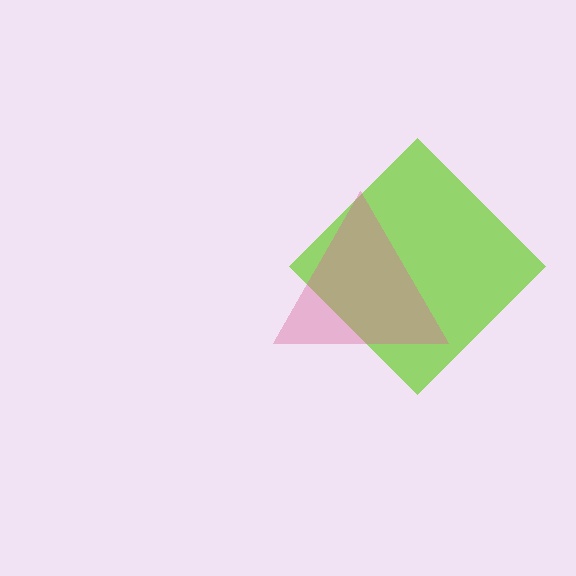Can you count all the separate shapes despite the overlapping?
Yes, there are 2 separate shapes.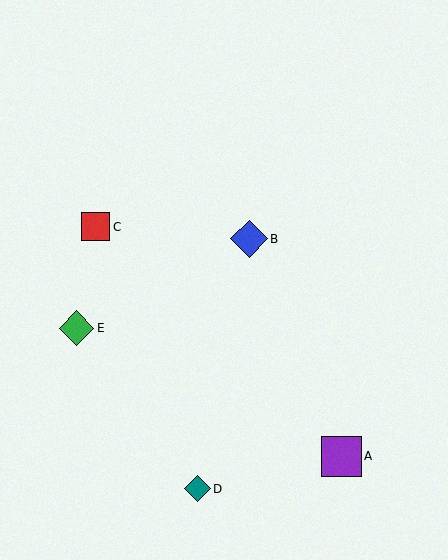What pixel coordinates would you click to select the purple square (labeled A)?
Click at (341, 456) to select the purple square A.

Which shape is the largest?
The purple square (labeled A) is the largest.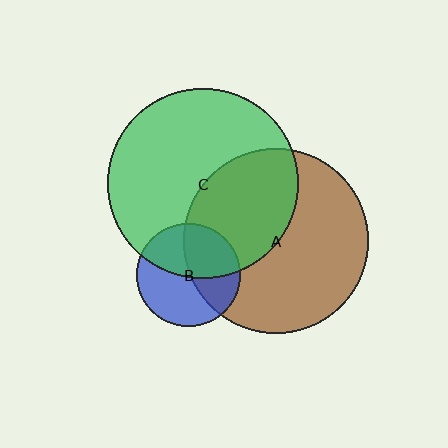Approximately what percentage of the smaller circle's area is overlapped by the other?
Approximately 45%.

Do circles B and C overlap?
Yes.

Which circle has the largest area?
Circle C (green).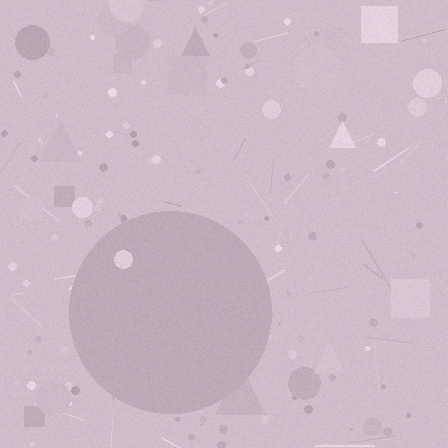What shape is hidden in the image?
A circle is hidden in the image.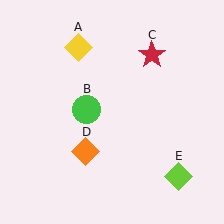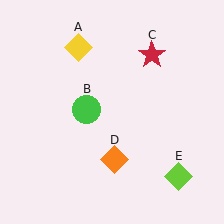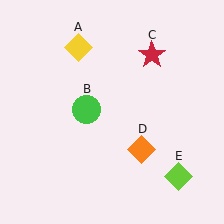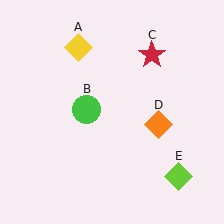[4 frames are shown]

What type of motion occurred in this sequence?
The orange diamond (object D) rotated counterclockwise around the center of the scene.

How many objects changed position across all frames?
1 object changed position: orange diamond (object D).